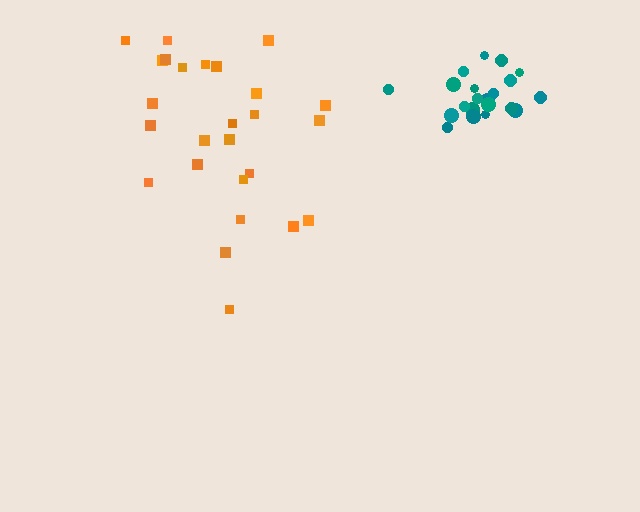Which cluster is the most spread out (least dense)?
Orange.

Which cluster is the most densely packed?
Teal.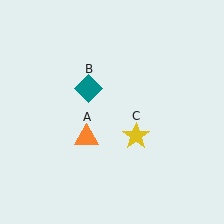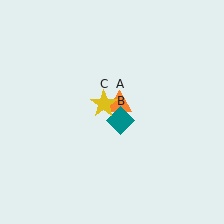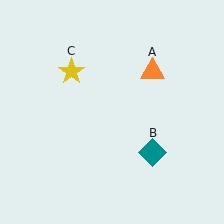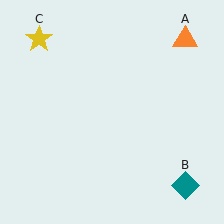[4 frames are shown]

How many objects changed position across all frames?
3 objects changed position: orange triangle (object A), teal diamond (object B), yellow star (object C).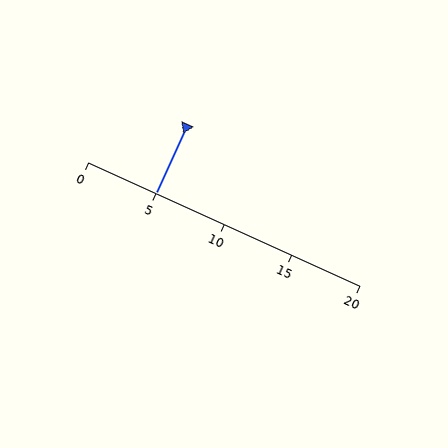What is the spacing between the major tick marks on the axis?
The major ticks are spaced 5 apart.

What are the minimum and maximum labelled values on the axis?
The axis runs from 0 to 20.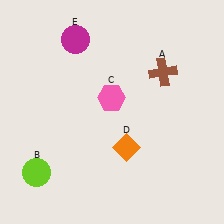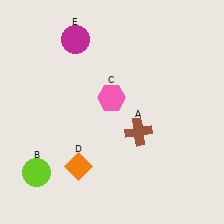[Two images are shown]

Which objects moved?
The objects that moved are: the brown cross (A), the orange diamond (D).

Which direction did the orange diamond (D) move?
The orange diamond (D) moved left.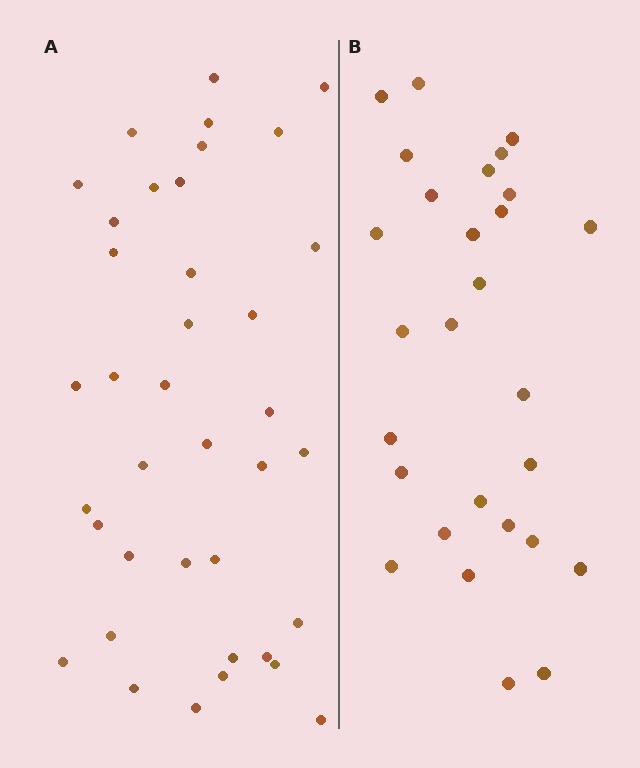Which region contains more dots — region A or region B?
Region A (the left region) has more dots.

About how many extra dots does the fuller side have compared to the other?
Region A has roughly 10 or so more dots than region B.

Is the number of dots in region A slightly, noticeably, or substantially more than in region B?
Region A has noticeably more, but not dramatically so. The ratio is roughly 1.4 to 1.